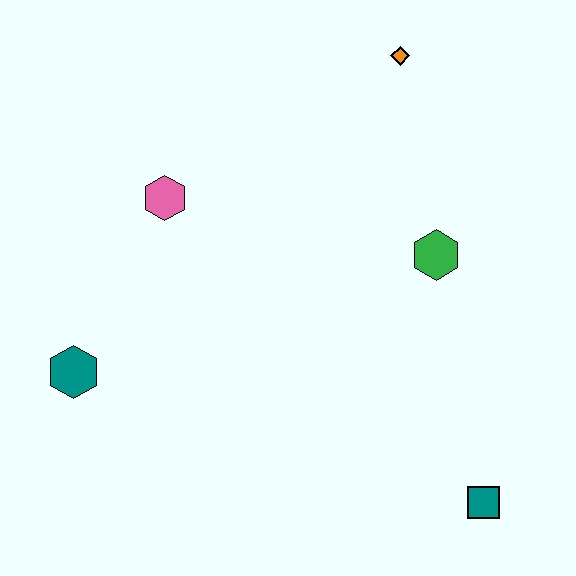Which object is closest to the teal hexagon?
The pink hexagon is closest to the teal hexagon.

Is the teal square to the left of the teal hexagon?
No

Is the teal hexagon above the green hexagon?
No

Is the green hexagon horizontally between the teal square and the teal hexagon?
Yes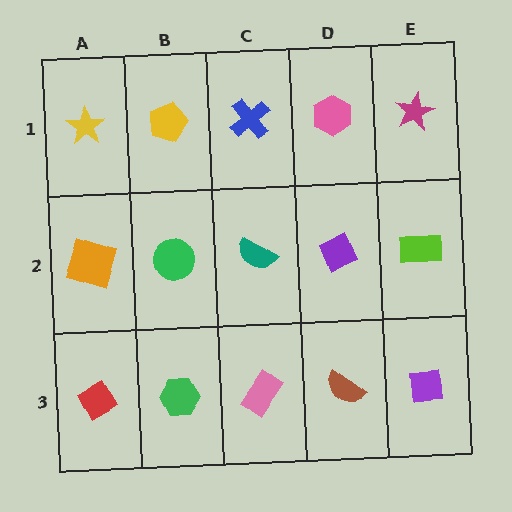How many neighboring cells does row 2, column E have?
3.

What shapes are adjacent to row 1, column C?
A teal semicircle (row 2, column C), a yellow pentagon (row 1, column B), a pink hexagon (row 1, column D).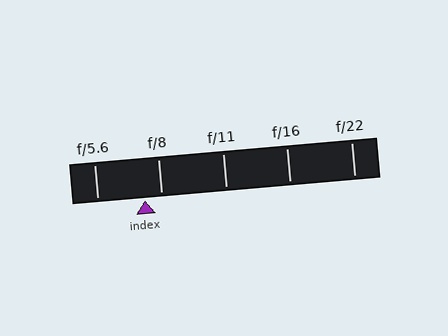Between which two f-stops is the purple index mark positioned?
The index mark is between f/5.6 and f/8.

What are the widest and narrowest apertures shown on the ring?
The widest aperture shown is f/5.6 and the narrowest is f/22.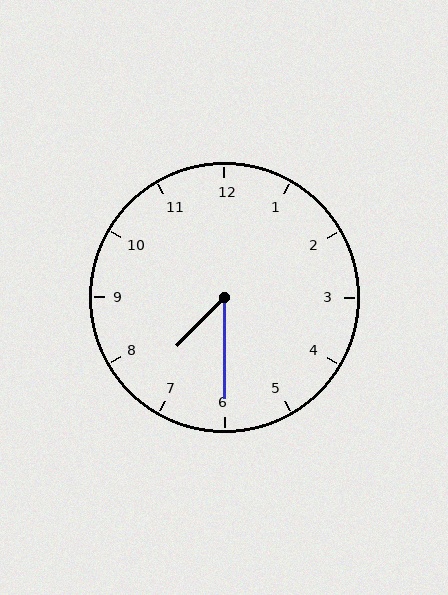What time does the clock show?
7:30.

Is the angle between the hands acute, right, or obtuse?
It is acute.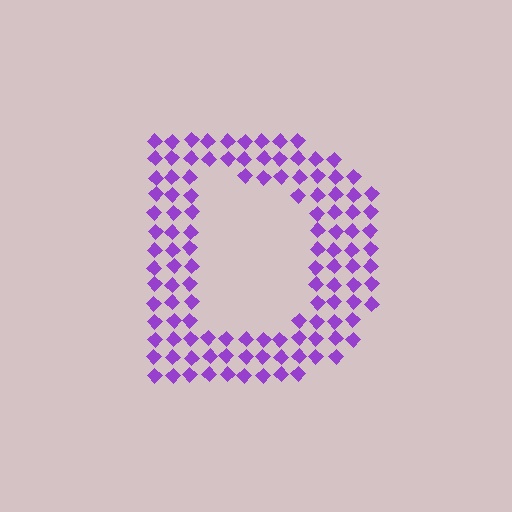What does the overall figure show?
The overall figure shows the letter D.